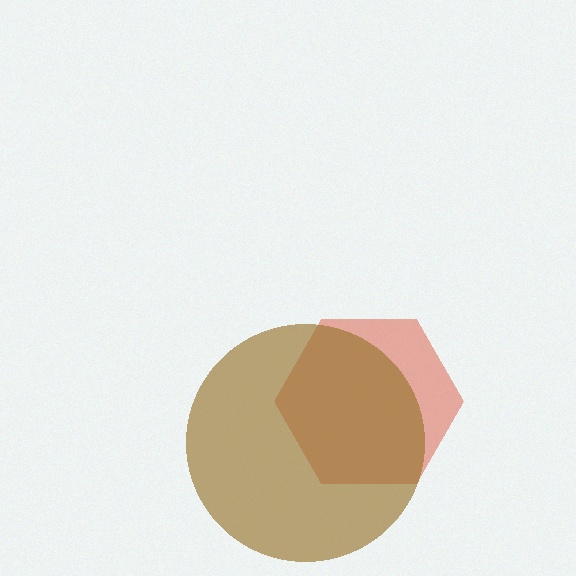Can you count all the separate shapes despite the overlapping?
Yes, there are 2 separate shapes.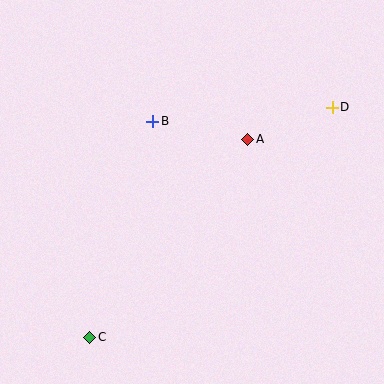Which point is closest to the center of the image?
Point A at (248, 139) is closest to the center.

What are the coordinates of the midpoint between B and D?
The midpoint between B and D is at (243, 114).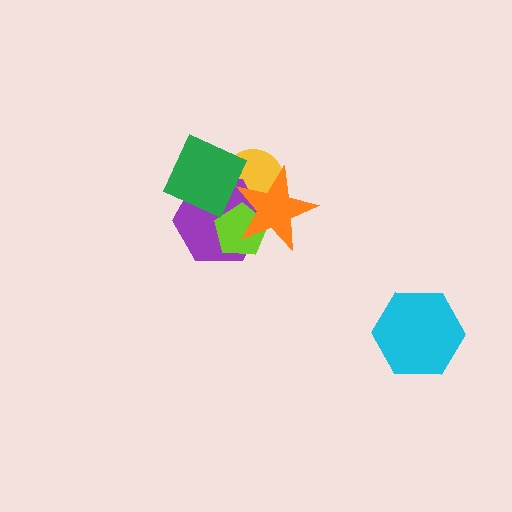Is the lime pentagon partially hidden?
Yes, it is partially covered by another shape.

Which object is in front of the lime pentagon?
The orange star is in front of the lime pentagon.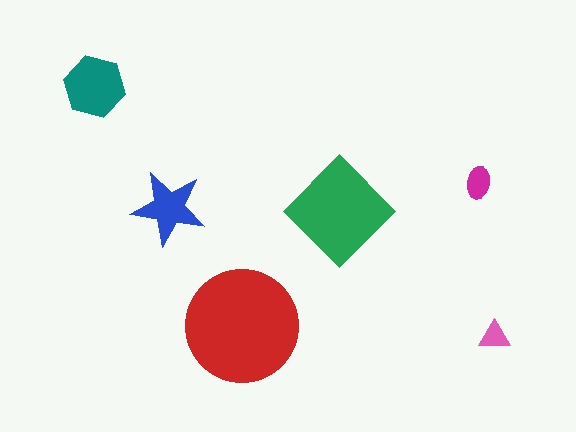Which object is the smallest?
The pink triangle.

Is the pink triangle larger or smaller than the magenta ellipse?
Smaller.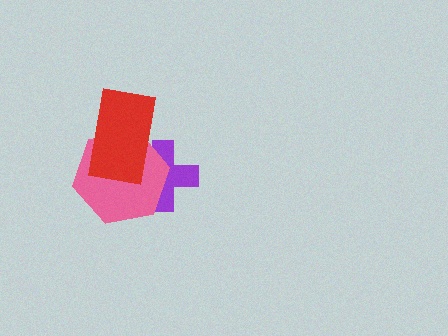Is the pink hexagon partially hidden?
Yes, it is partially covered by another shape.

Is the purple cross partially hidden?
Yes, it is partially covered by another shape.